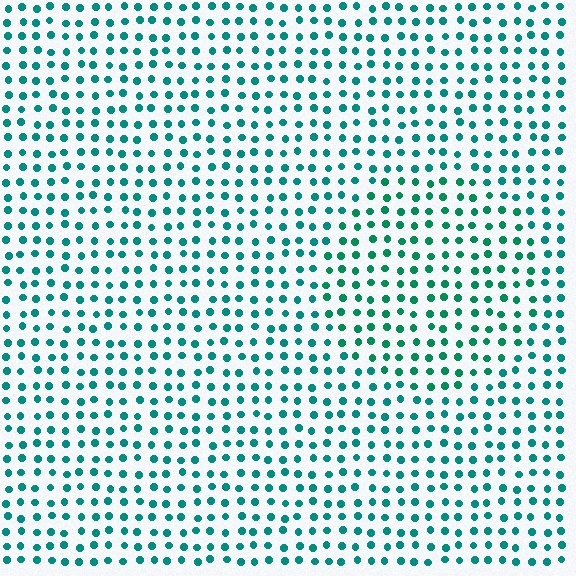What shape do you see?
I see a circle.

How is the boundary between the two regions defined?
The boundary is defined purely by a slight shift in hue (about 18 degrees). Spacing, size, and orientation are identical on both sides.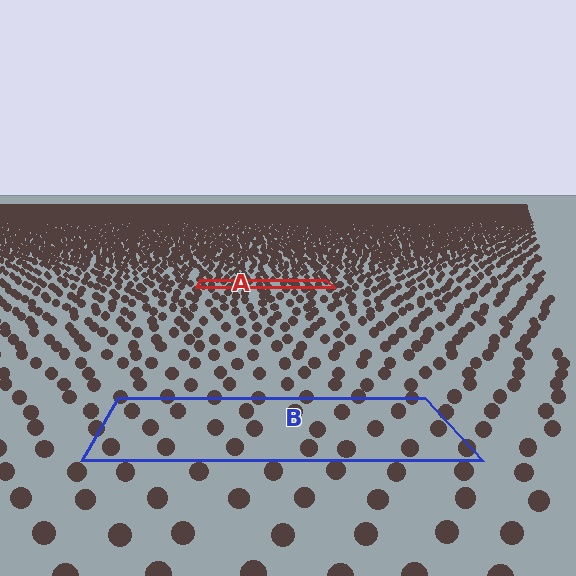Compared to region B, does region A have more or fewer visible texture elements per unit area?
Region A has more texture elements per unit area — they are packed more densely because it is farther away.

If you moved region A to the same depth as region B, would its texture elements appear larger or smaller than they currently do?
They would appear larger. At a closer depth, the same texture elements are projected at a bigger on-screen size.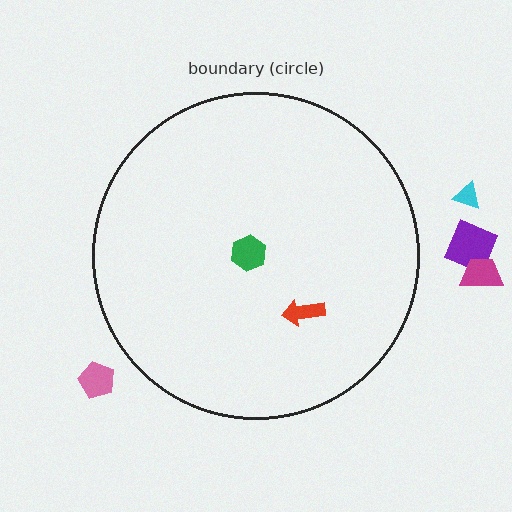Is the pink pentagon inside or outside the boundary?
Outside.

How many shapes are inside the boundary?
2 inside, 4 outside.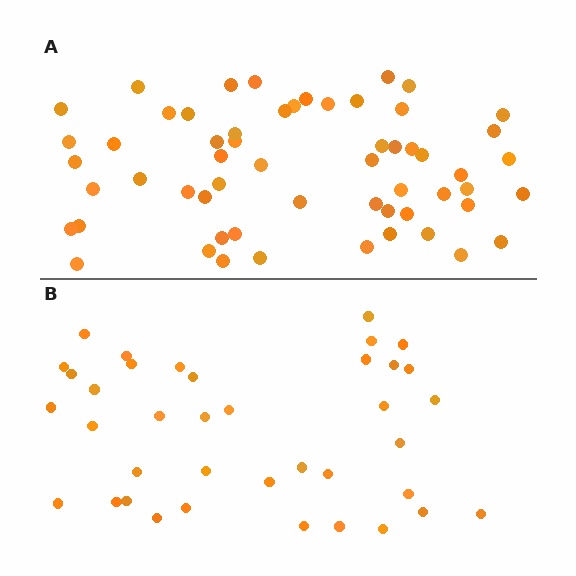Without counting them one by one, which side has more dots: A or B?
Region A (the top region) has more dots.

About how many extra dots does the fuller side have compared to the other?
Region A has approximately 20 more dots than region B.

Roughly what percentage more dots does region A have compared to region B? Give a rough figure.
About 55% more.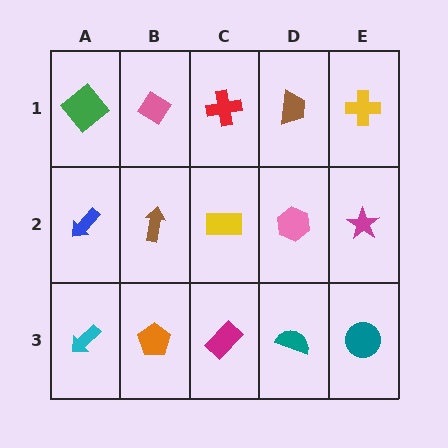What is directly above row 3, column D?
A pink hexagon.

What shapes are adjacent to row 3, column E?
A magenta star (row 2, column E), a teal semicircle (row 3, column D).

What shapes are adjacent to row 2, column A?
A green diamond (row 1, column A), a cyan arrow (row 3, column A), a brown arrow (row 2, column B).